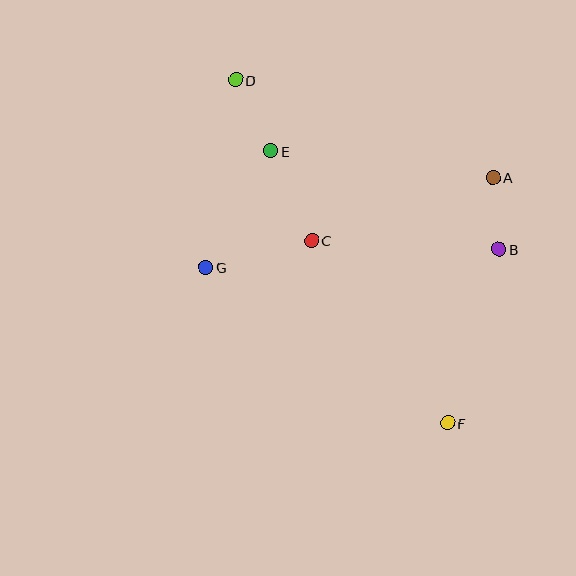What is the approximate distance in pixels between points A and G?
The distance between A and G is approximately 301 pixels.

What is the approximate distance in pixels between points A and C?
The distance between A and C is approximately 192 pixels.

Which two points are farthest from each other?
Points D and F are farthest from each other.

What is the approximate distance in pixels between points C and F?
The distance between C and F is approximately 228 pixels.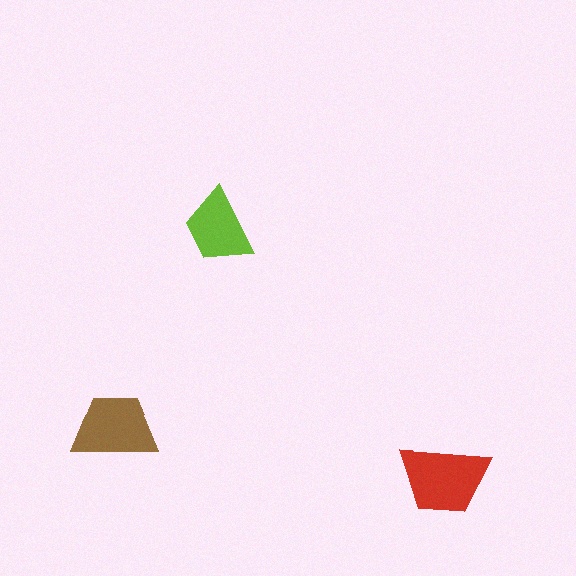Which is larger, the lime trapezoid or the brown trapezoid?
The brown one.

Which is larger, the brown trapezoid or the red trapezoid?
The red one.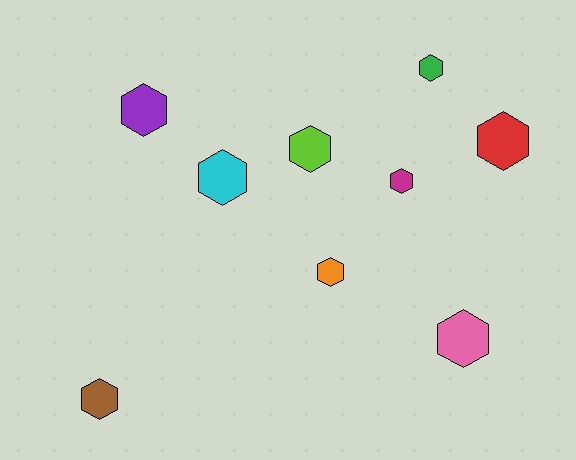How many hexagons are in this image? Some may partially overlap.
There are 9 hexagons.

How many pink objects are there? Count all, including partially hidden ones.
There is 1 pink object.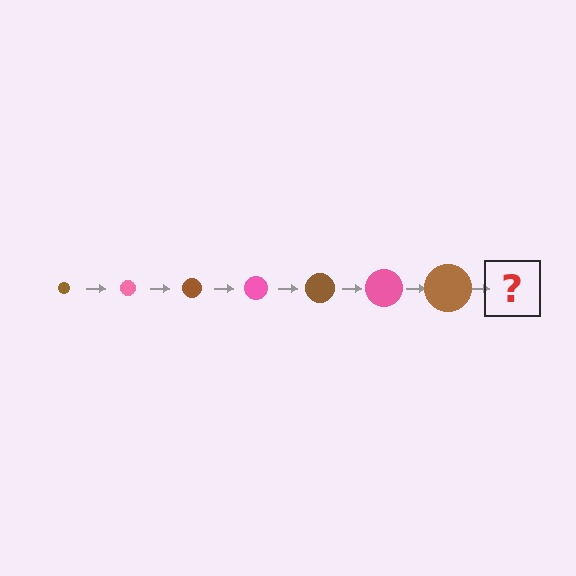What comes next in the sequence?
The next element should be a pink circle, larger than the previous one.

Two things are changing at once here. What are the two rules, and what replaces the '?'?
The two rules are that the circle grows larger each step and the color cycles through brown and pink. The '?' should be a pink circle, larger than the previous one.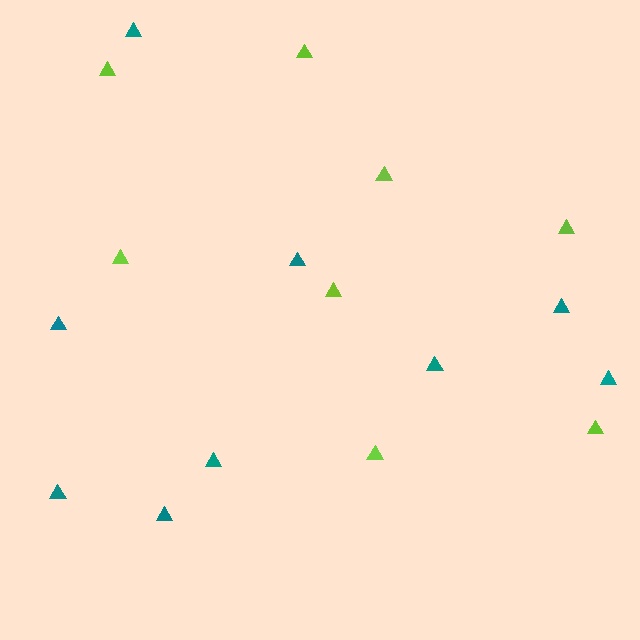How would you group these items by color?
There are 2 groups: one group of teal triangles (9) and one group of lime triangles (8).